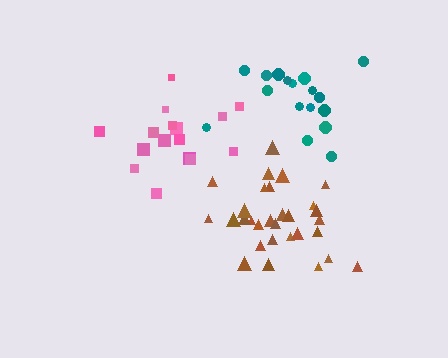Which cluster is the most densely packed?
Brown.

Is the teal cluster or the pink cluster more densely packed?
Teal.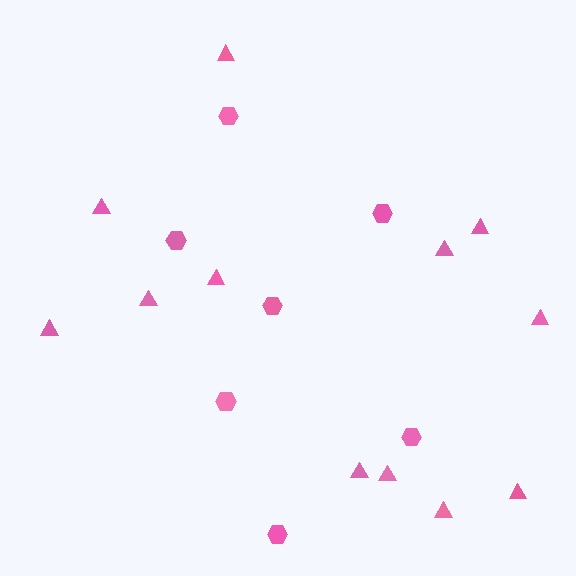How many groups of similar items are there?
There are 2 groups: one group of hexagons (7) and one group of triangles (12).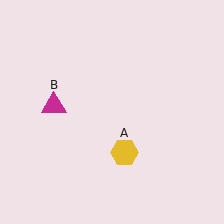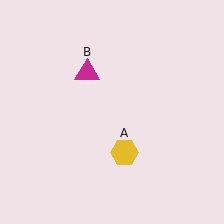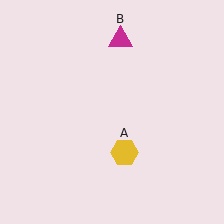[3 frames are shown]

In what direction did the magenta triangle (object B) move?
The magenta triangle (object B) moved up and to the right.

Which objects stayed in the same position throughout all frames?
Yellow hexagon (object A) remained stationary.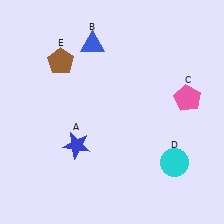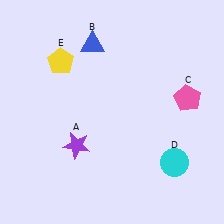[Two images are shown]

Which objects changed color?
A changed from blue to purple. E changed from brown to yellow.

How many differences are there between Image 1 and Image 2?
There are 2 differences between the two images.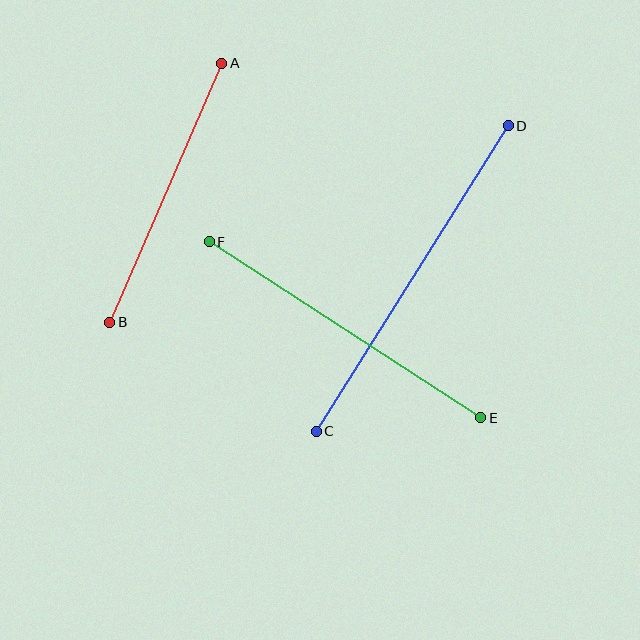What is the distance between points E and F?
The distance is approximately 324 pixels.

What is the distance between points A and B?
The distance is approximately 282 pixels.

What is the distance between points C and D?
The distance is approximately 361 pixels.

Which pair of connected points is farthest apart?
Points C and D are farthest apart.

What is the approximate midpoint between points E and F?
The midpoint is at approximately (345, 330) pixels.